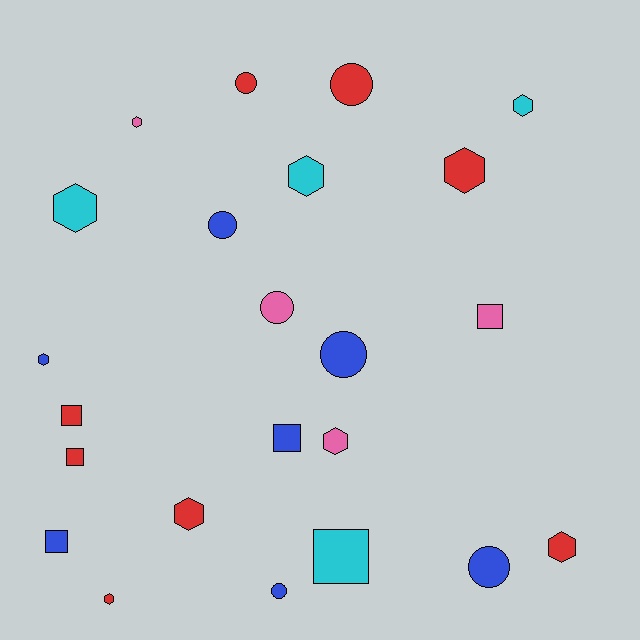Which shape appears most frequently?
Hexagon, with 10 objects.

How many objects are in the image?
There are 23 objects.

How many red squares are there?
There are 2 red squares.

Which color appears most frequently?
Red, with 8 objects.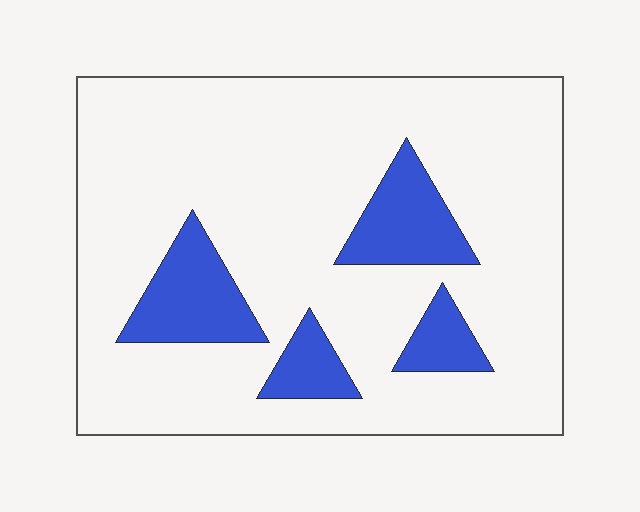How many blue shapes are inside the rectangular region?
4.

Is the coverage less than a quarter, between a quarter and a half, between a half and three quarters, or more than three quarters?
Less than a quarter.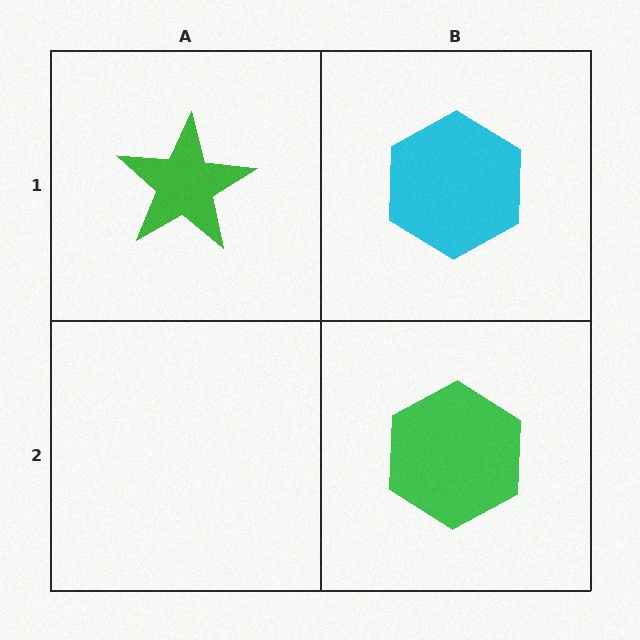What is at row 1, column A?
A green star.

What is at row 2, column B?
A green hexagon.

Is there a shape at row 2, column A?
No, that cell is empty.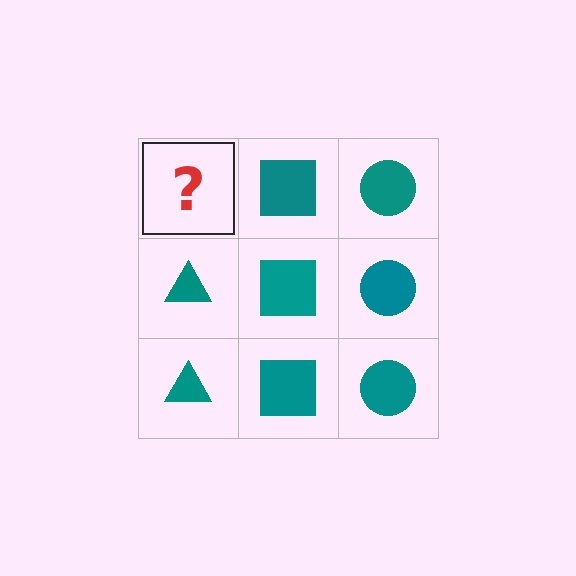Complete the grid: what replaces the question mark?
The question mark should be replaced with a teal triangle.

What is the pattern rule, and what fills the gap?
The rule is that each column has a consistent shape. The gap should be filled with a teal triangle.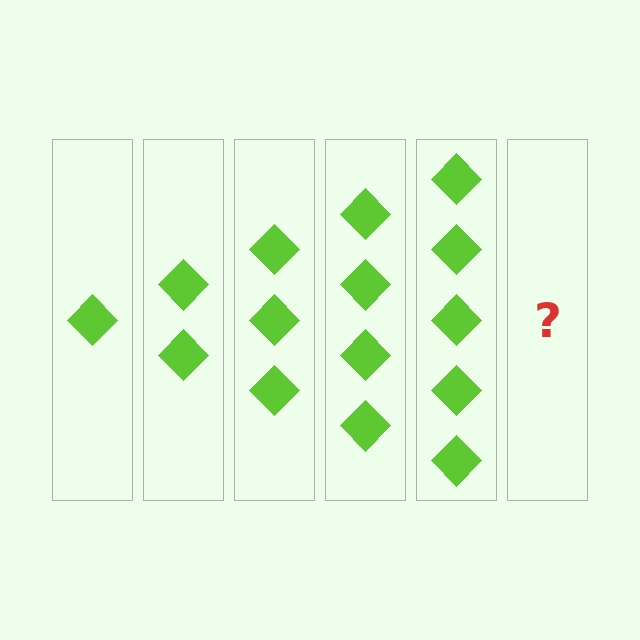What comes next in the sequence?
The next element should be 6 diamonds.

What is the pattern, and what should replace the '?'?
The pattern is that each step adds one more diamond. The '?' should be 6 diamonds.